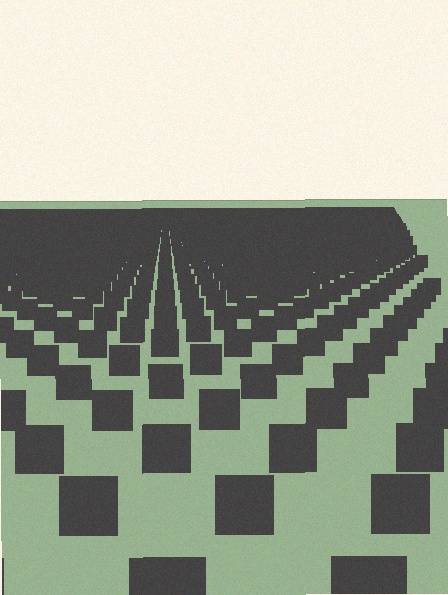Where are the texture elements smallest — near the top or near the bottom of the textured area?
Near the top.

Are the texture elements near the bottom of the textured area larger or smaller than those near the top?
Larger. Near the bottom, elements are closer to the viewer and appear at a bigger on-screen size.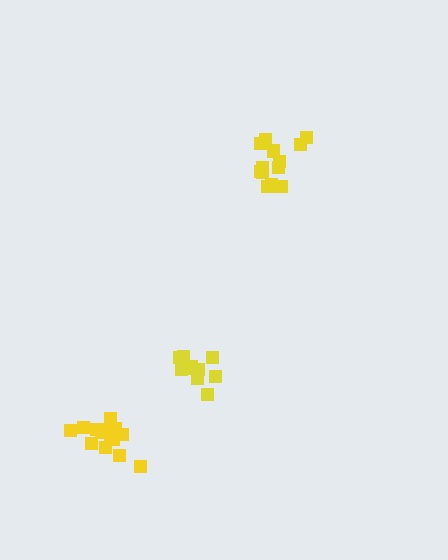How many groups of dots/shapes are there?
There are 3 groups.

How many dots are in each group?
Group 1: 14 dots, Group 2: 10 dots, Group 3: 16 dots (40 total).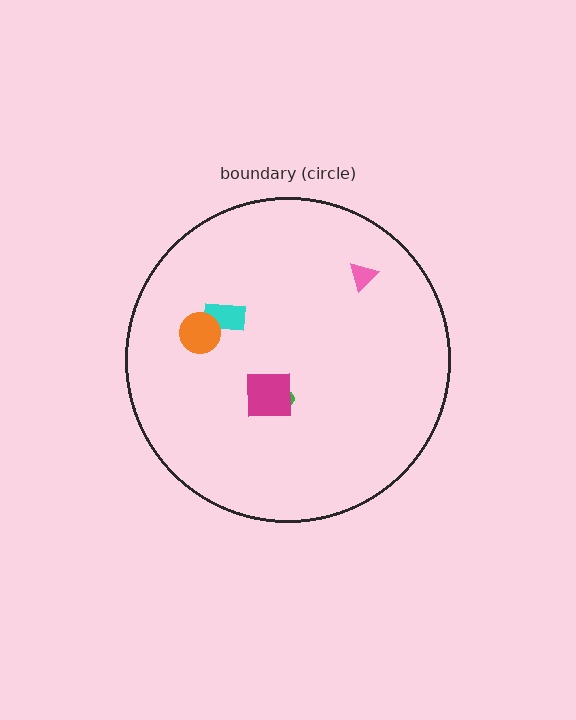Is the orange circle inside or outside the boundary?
Inside.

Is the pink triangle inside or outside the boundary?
Inside.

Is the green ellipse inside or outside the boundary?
Inside.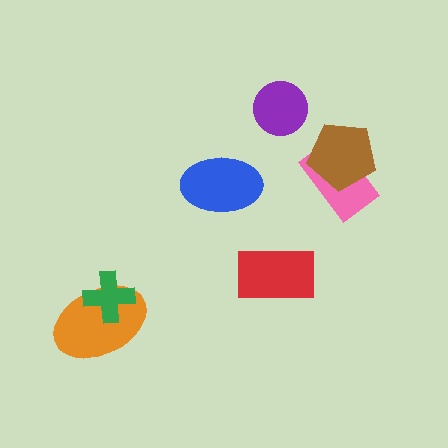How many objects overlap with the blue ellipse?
0 objects overlap with the blue ellipse.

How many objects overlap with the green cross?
1 object overlaps with the green cross.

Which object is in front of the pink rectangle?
The brown pentagon is in front of the pink rectangle.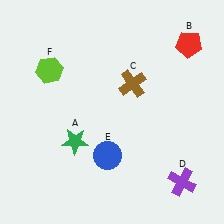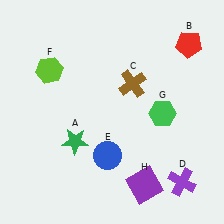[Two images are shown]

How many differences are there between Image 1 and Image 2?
There are 2 differences between the two images.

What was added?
A green hexagon (G), a purple square (H) were added in Image 2.